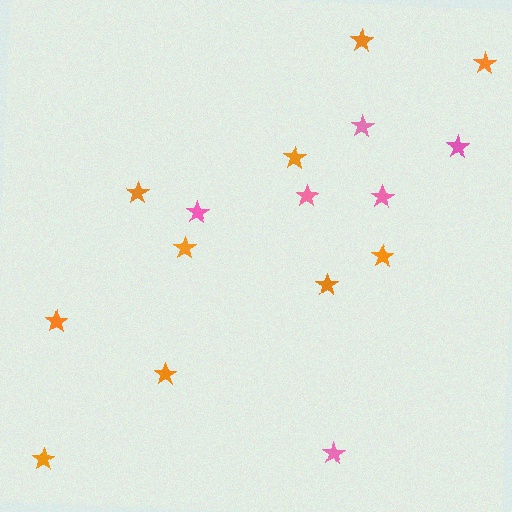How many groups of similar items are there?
There are 2 groups: one group of pink stars (6) and one group of orange stars (10).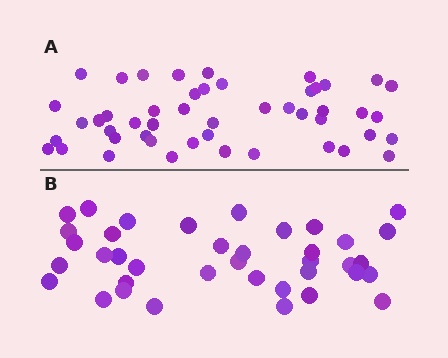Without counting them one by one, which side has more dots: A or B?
Region A (the top region) has more dots.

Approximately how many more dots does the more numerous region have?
Region A has roughly 10 or so more dots than region B.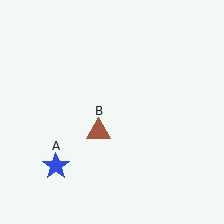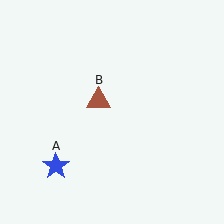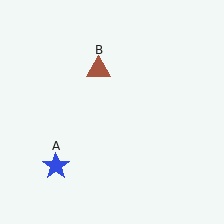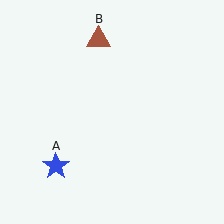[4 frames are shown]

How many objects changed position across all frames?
1 object changed position: brown triangle (object B).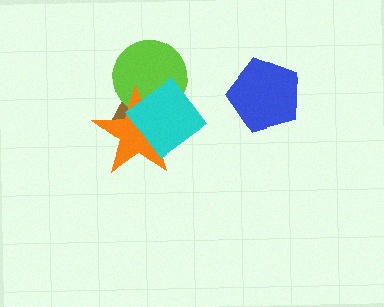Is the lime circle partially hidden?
Yes, it is partially covered by another shape.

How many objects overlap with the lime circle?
3 objects overlap with the lime circle.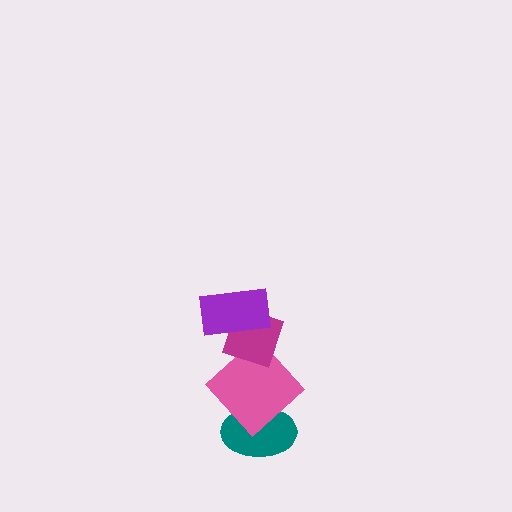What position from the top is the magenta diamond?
The magenta diamond is 2nd from the top.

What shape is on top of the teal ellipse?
The pink diamond is on top of the teal ellipse.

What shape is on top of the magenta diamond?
The purple rectangle is on top of the magenta diamond.